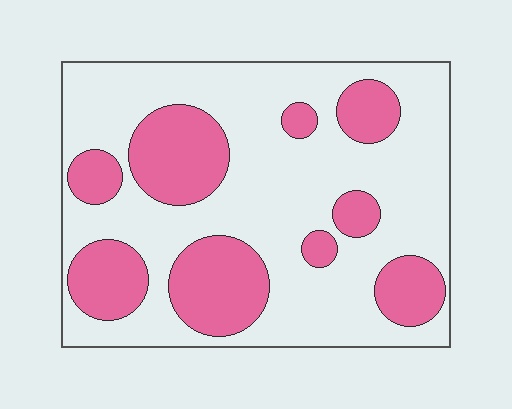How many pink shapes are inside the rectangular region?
9.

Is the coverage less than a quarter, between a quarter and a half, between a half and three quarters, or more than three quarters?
Between a quarter and a half.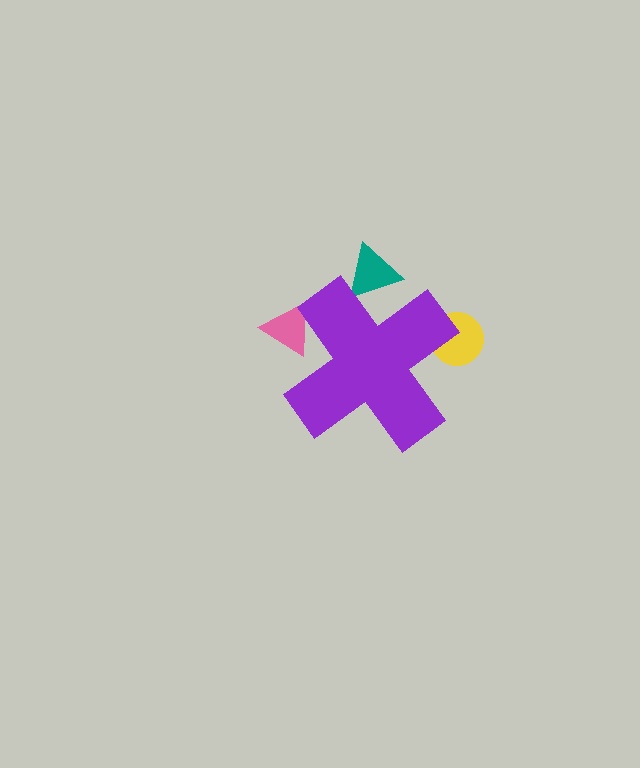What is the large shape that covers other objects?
A purple cross.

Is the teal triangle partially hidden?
Yes, the teal triangle is partially hidden behind the purple cross.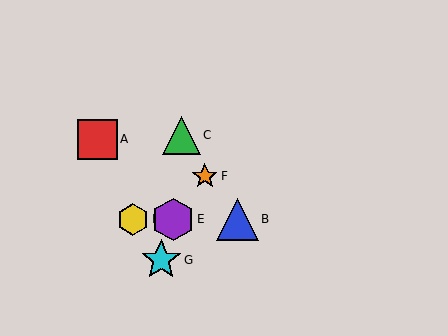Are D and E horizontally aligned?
Yes, both are at y≈219.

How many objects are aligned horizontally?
3 objects (B, D, E) are aligned horizontally.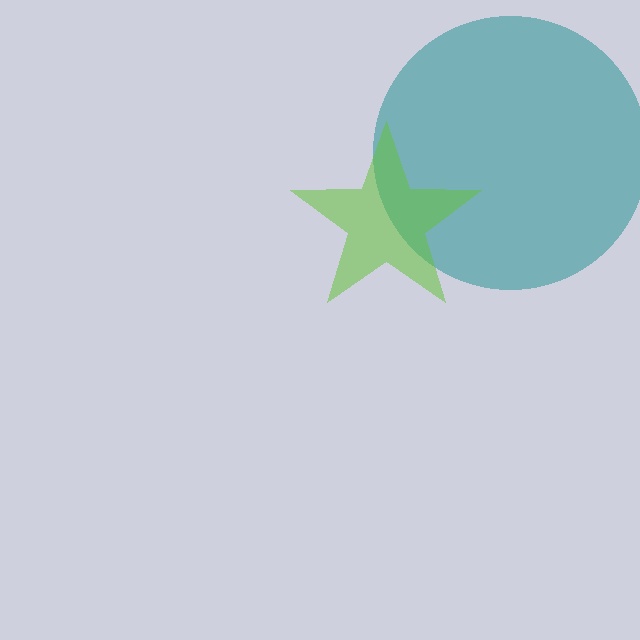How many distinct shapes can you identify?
There are 2 distinct shapes: a teal circle, a lime star.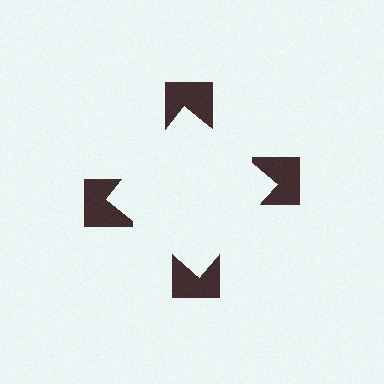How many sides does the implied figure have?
4 sides.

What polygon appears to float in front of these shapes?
An illusory square — its edges are inferred from the aligned wedge cuts in the notched squares, not physically drawn.